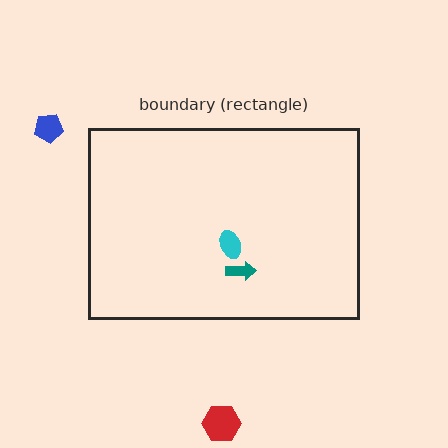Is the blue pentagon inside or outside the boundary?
Outside.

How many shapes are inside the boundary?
2 inside, 2 outside.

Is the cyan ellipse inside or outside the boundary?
Inside.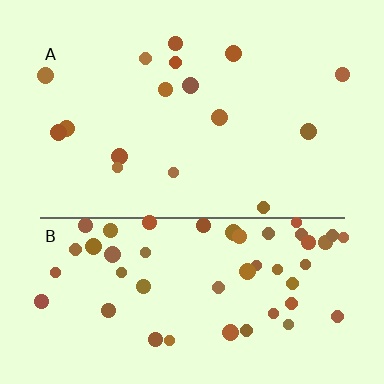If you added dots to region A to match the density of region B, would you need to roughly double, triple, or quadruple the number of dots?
Approximately triple.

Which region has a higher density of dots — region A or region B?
B (the bottom).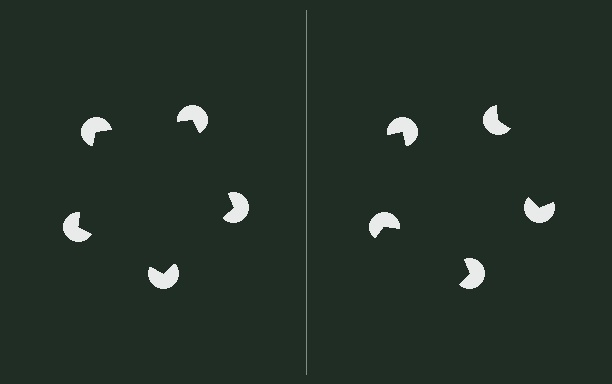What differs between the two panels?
The pac-man discs are positioned identically on both sides; only the wedge orientations differ. On the left they align to a pentagon; on the right they are misaligned.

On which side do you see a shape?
An illusory pentagon appears on the left side. On the right side the wedge cuts are rotated, so no coherent shape forms.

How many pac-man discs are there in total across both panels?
10 — 5 on each side.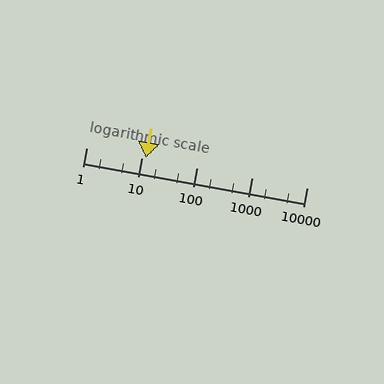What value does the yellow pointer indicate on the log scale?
The pointer indicates approximately 12.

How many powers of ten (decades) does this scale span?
The scale spans 4 decades, from 1 to 10000.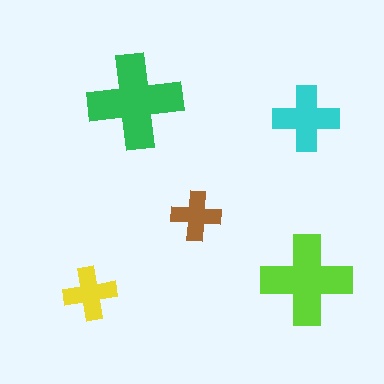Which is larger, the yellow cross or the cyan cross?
The cyan one.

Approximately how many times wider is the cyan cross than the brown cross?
About 1.5 times wider.